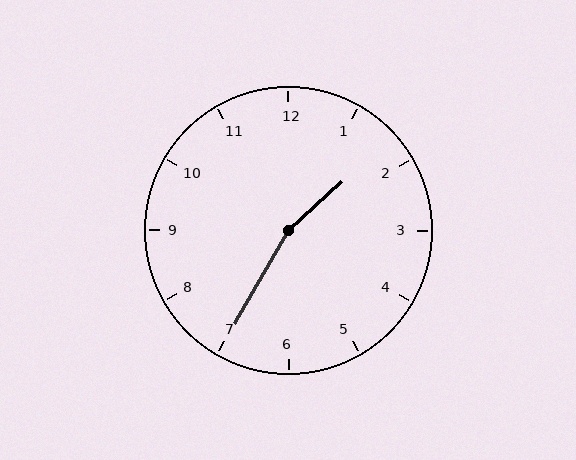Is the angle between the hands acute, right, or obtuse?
It is obtuse.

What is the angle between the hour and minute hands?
Approximately 162 degrees.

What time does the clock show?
1:35.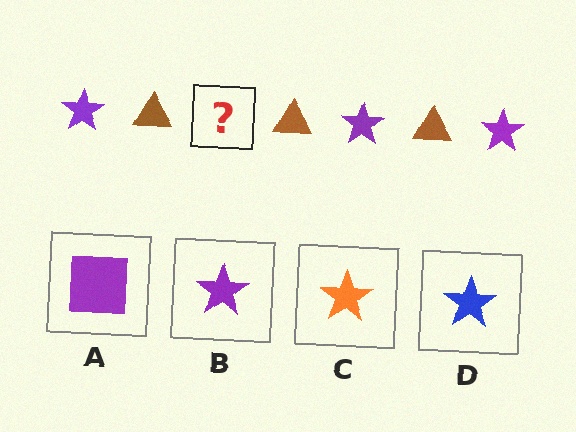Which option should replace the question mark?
Option B.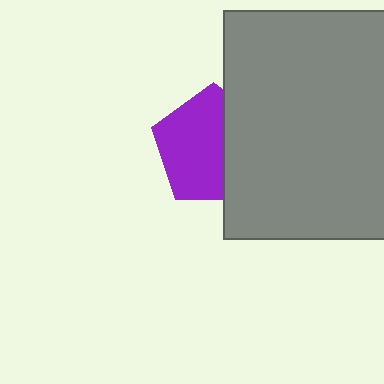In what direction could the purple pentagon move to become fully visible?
The purple pentagon could move left. That would shift it out from behind the gray rectangle entirely.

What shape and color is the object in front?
The object in front is a gray rectangle.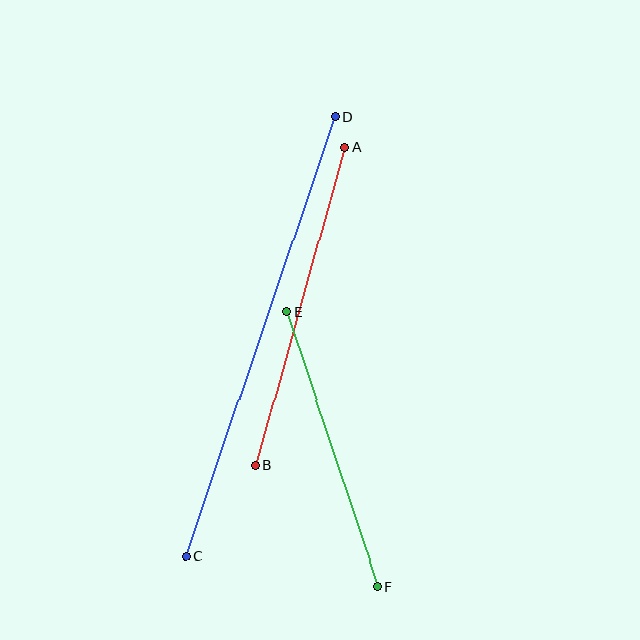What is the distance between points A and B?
The distance is approximately 330 pixels.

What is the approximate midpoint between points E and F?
The midpoint is at approximately (332, 449) pixels.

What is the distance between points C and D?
The distance is approximately 464 pixels.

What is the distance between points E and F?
The distance is approximately 290 pixels.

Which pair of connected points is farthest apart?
Points C and D are farthest apart.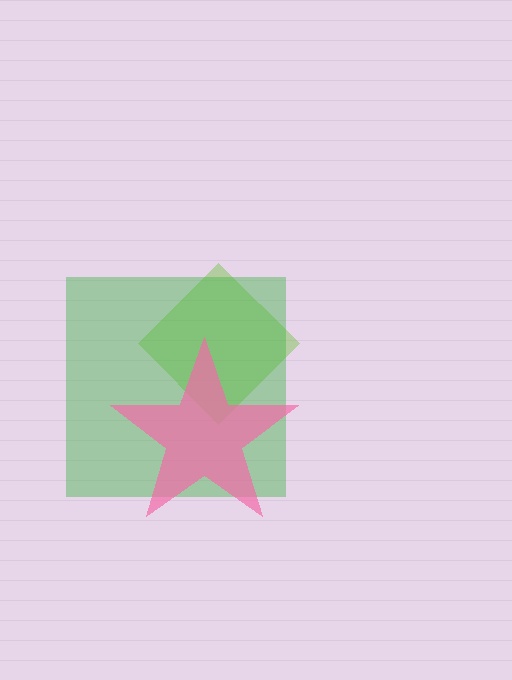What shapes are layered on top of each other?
The layered shapes are: a lime diamond, a green square, a pink star.